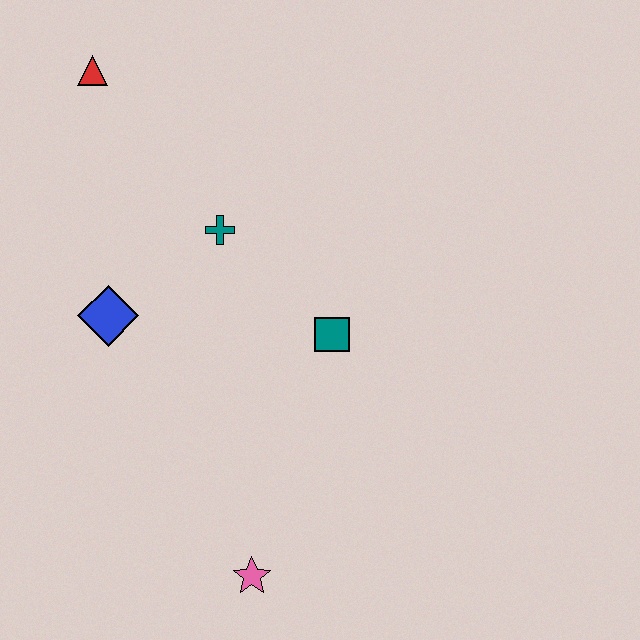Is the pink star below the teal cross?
Yes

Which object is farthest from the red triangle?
The pink star is farthest from the red triangle.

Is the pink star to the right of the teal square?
No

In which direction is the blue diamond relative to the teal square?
The blue diamond is to the left of the teal square.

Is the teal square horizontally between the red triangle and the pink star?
No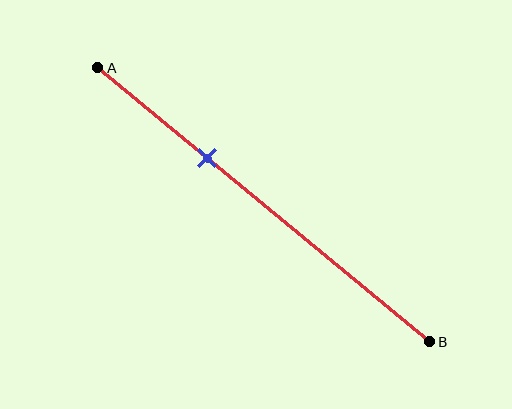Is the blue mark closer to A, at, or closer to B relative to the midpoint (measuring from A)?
The blue mark is closer to point A than the midpoint of segment AB.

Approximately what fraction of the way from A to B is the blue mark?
The blue mark is approximately 35% of the way from A to B.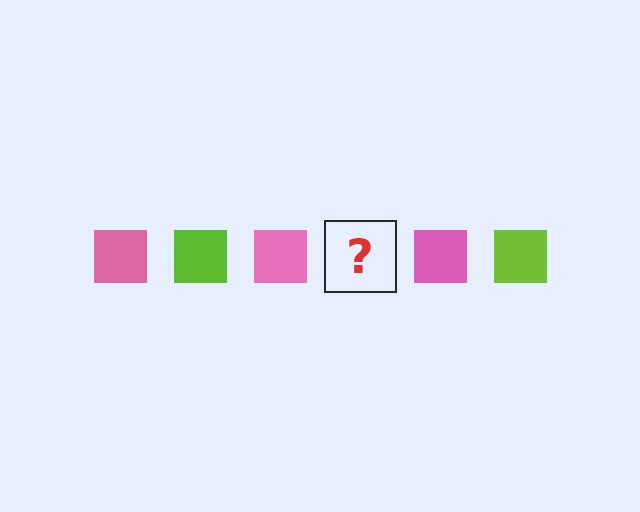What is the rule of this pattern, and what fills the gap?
The rule is that the pattern cycles through pink, lime squares. The gap should be filled with a lime square.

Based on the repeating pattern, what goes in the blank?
The blank should be a lime square.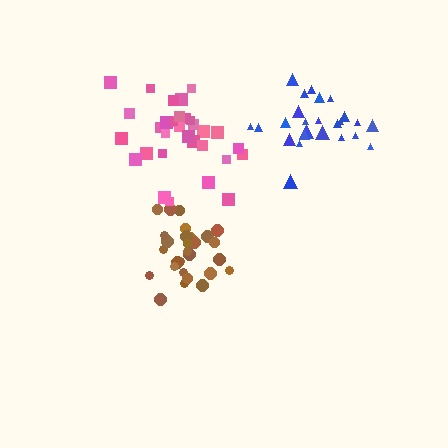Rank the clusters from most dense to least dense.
brown, blue, pink.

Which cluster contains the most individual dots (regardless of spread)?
Pink (32).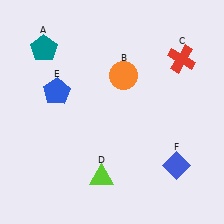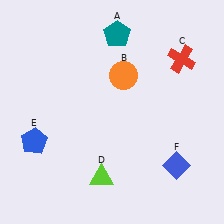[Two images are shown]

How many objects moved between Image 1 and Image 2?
2 objects moved between the two images.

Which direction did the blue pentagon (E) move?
The blue pentagon (E) moved down.